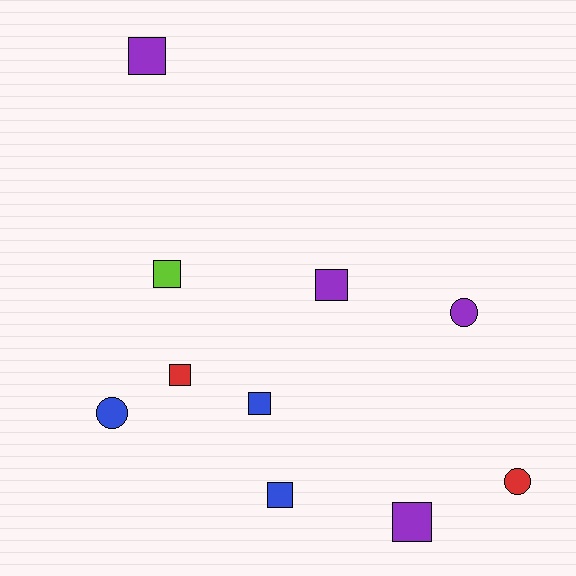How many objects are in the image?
There are 10 objects.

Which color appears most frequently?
Purple, with 4 objects.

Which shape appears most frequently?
Square, with 7 objects.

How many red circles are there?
There is 1 red circle.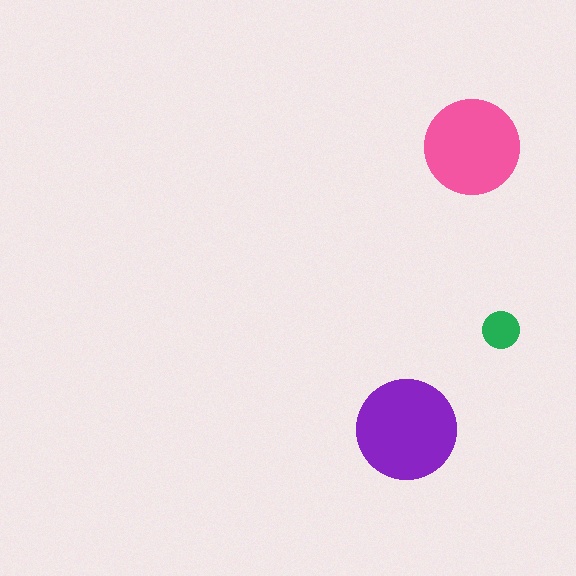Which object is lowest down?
The purple circle is bottommost.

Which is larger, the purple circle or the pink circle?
The purple one.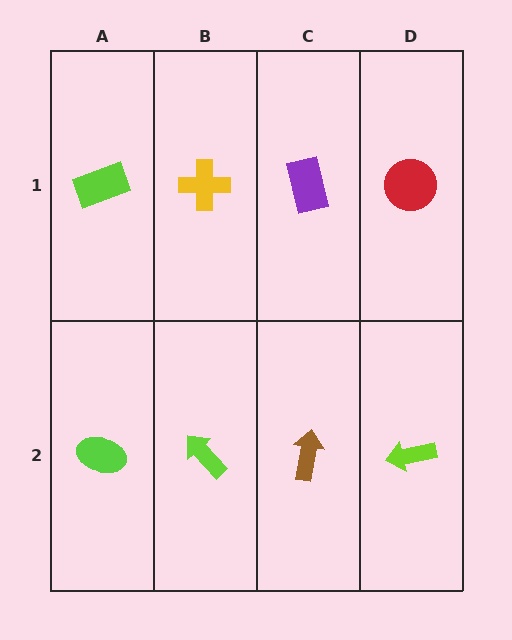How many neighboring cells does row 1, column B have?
3.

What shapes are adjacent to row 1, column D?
A lime arrow (row 2, column D), a purple rectangle (row 1, column C).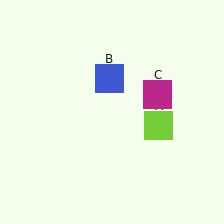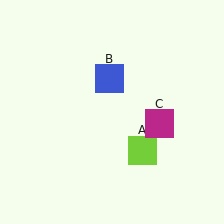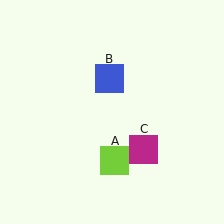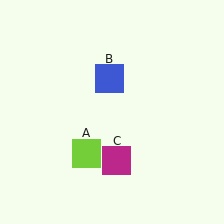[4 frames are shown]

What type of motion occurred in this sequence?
The lime square (object A), magenta square (object C) rotated clockwise around the center of the scene.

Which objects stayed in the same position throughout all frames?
Blue square (object B) remained stationary.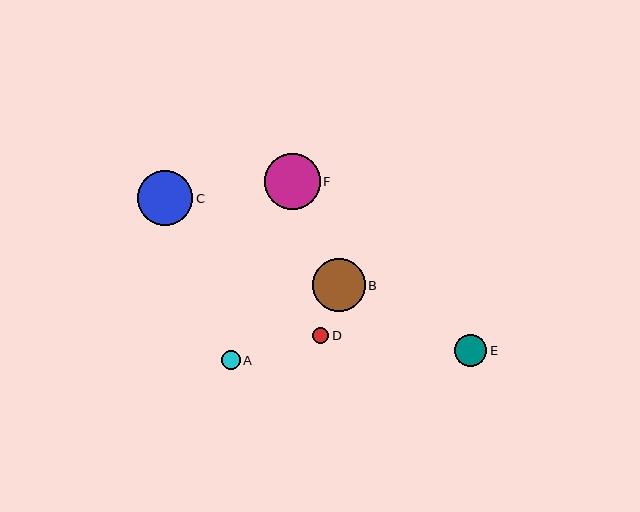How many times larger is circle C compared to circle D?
Circle C is approximately 3.5 times the size of circle D.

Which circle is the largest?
Circle F is the largest with a size of approximately 56 pixels.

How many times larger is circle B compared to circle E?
Circle B is approximately 1.6 times the size of circle E.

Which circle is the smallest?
Circle D is the smallest with a size of approximately 16 pixels.